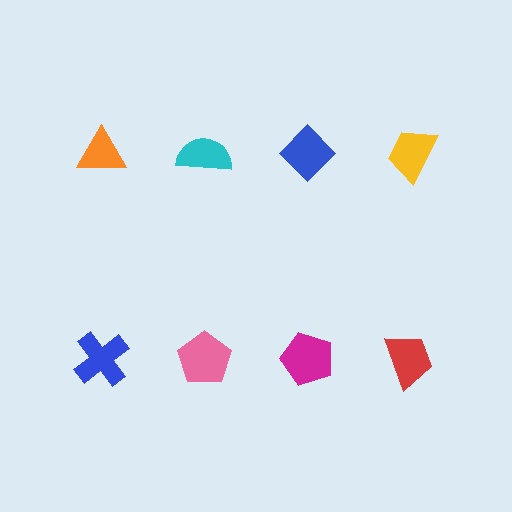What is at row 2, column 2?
A pink pentagon.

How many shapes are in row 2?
4 shapes.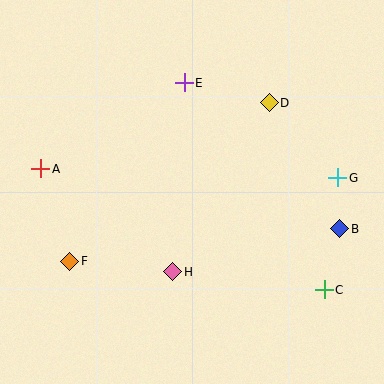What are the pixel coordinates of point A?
Point A is at (41, 169).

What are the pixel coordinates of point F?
Point F is at (70, 261).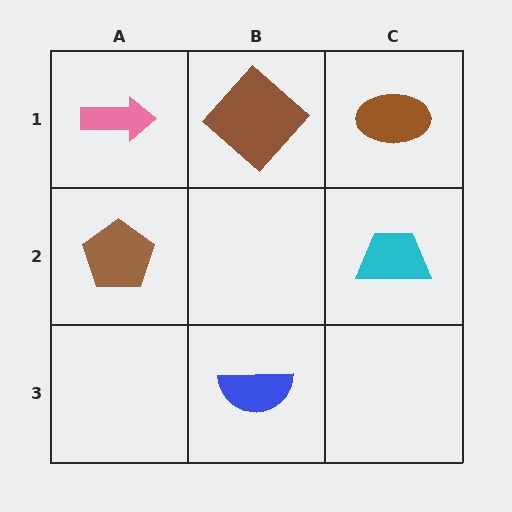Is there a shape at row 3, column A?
No, that cell is empty.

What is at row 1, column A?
A pink arrow.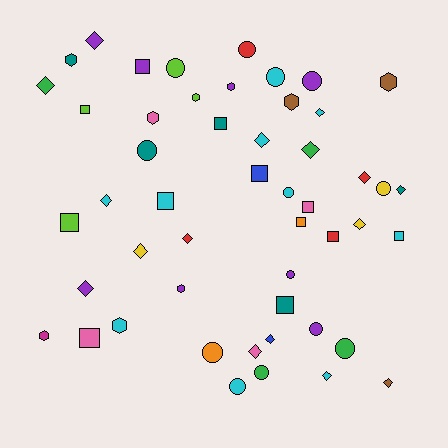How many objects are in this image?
There are 50 objects.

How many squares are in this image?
There are 12 squares.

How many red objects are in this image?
There are 4 red objects.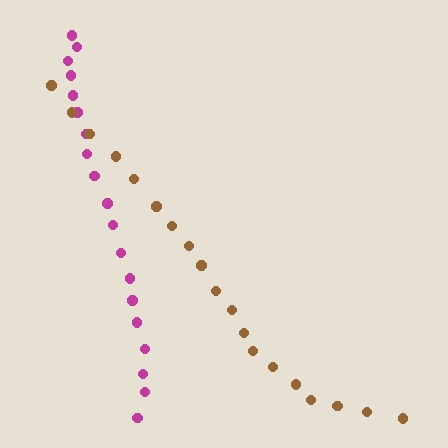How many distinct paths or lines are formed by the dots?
There are 2 distinct paths.